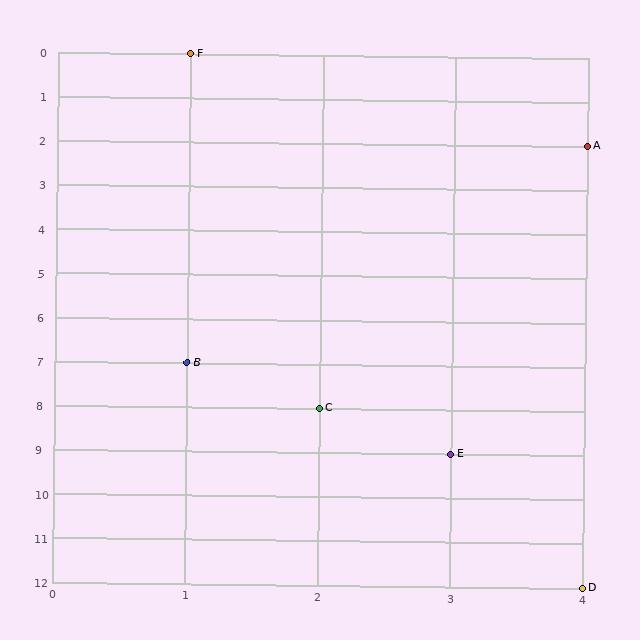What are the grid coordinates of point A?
Point A is at grid coordinates (4, 2).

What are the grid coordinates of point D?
Point D is at grid coordinates (4, 12).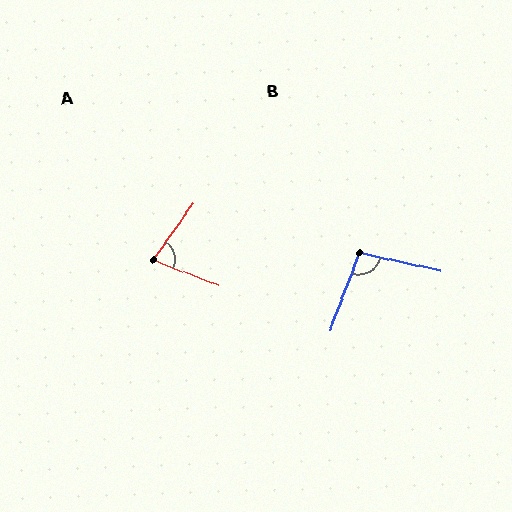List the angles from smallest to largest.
A (76°), B (98°).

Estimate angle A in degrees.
Approximately 76 degrees.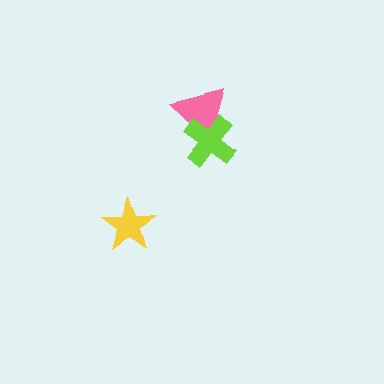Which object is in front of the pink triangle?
The lime cross is in front of the pink triangle.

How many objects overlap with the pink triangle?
1 object overlaps with the pink triangle.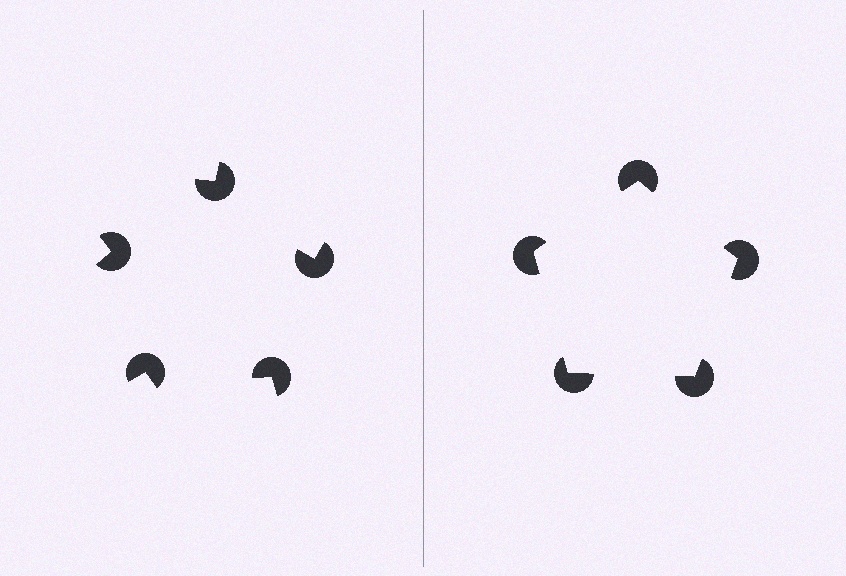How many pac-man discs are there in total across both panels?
10 — 5 on each side.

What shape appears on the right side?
An illusory pentagon.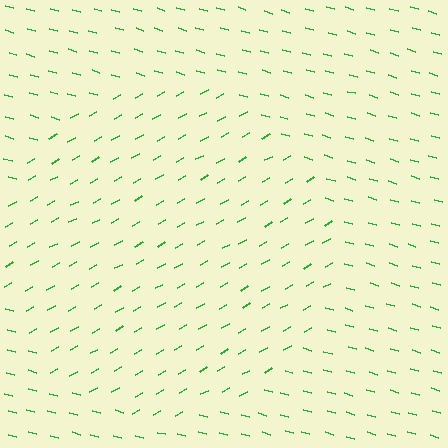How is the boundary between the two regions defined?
The boundary is defined purely by a change in line orientation (approximately 45 degrees difference). All lines are the same color and thickness.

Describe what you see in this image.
The image is filled with small green line segments. A circle region in the image has lines oriented differently from the surrounding lines, creating a visible texture boundary.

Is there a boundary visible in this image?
Yes, there is a texture boundary formed by a change in line orientation.